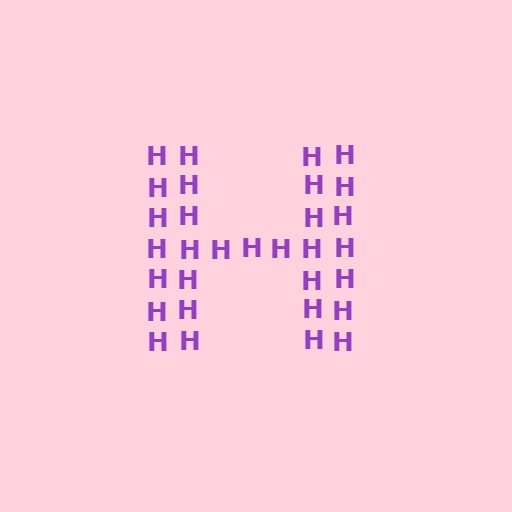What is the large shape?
The large shape is the letter H.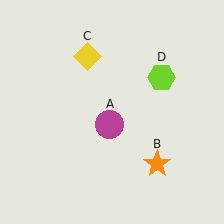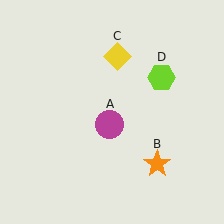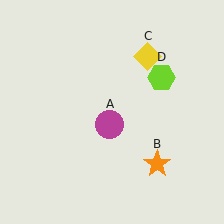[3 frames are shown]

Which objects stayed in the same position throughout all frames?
Magenta circle (object A) and orange star (object B) and lime hexagon (object D) remained stationary.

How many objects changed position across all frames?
1 object changed position: yellow diamond (object C).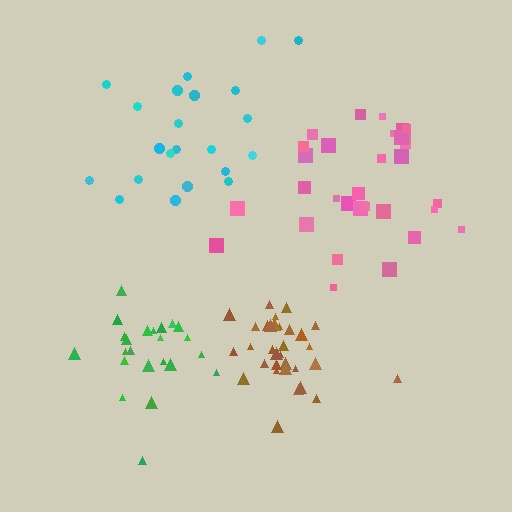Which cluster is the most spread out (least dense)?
Pink.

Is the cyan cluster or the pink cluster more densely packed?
Cyan.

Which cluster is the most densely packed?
Brown.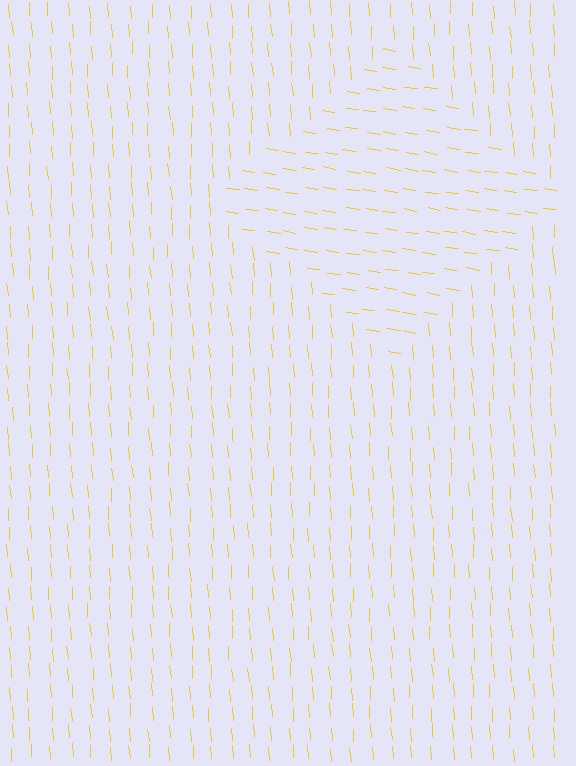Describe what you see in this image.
The image is filled with small yellow line segments. A diamond region in the image has lines oriented differently from the surrounding lines, creating a visible texture boundary.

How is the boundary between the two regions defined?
The boundary is defined purely by a change in line orientation (approximately 78 degrees difference). All lines are the same color and thickness.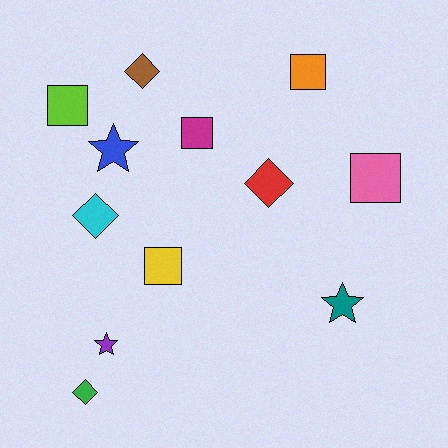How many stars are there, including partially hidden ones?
There are 3 stars.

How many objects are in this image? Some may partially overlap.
There are 12 objects.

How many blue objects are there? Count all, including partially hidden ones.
There is 1 blue object.